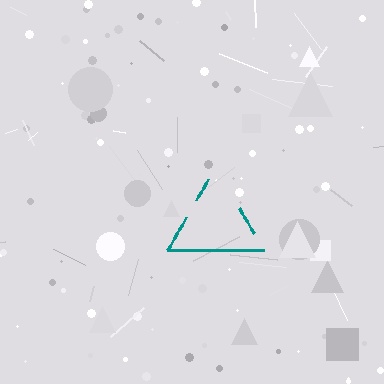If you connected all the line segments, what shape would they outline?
They would outline a triangle.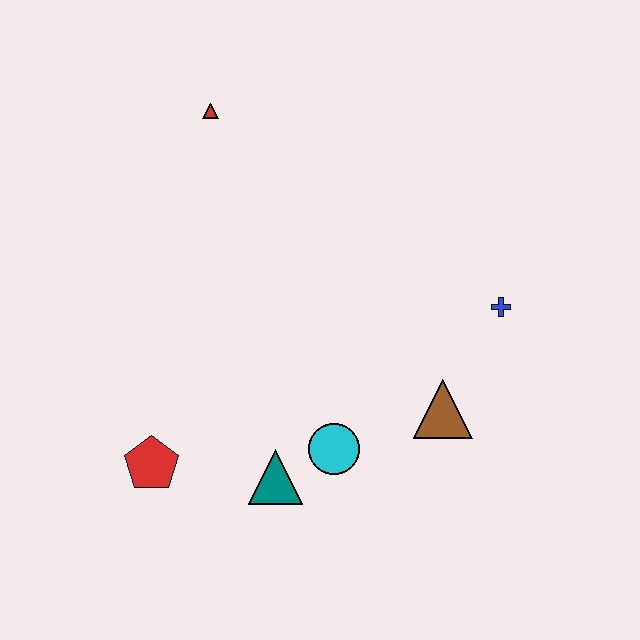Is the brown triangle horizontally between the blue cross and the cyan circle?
Yes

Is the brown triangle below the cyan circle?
No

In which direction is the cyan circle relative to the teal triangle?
The cyan circle is to the right of the teal triangle.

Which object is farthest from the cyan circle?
The red triangle is farthest from the cyan circle.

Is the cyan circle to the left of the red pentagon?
No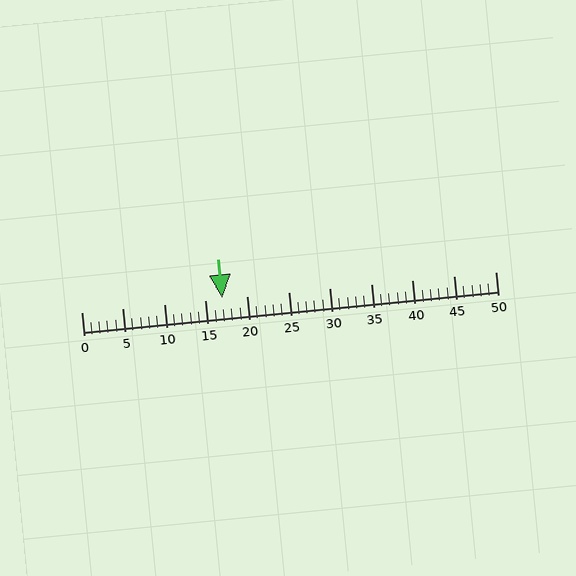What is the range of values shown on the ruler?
The ruler shows values from 0 to 50.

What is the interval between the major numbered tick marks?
The major tick marks are spaced 5 units apart.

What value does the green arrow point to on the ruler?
The green arrow points to approximately 17.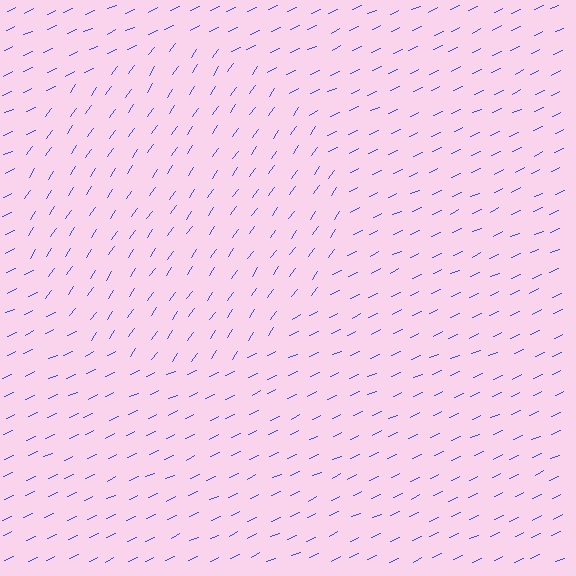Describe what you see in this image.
The image is filled with small blue line segments. A circle region in the image has lines oriented differently from the surrounding lines, creating a visible texture boundary.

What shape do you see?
I see a circle.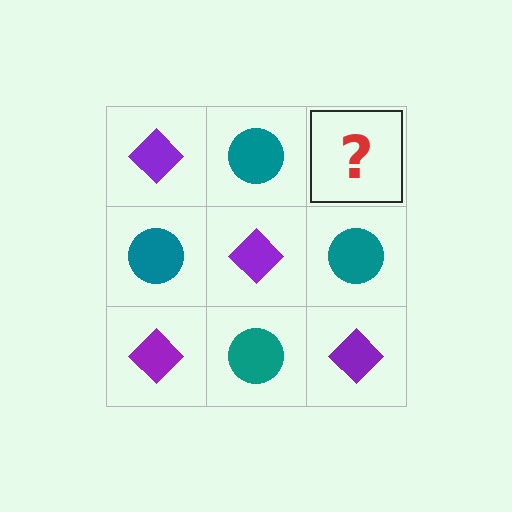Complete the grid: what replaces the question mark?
The question mark should be replaced with a purple diamond.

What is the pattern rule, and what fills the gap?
The rule is that it alternates purple diamond and teal circle in a checkerboard pattern. The gap should be filled with a purple diamond.